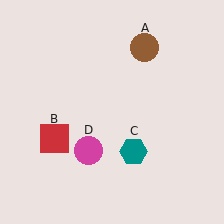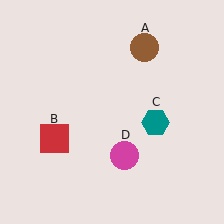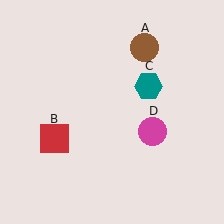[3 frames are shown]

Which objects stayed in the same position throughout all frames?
Brown circle (object A) and red square (object B) remained stationary.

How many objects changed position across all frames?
2 objects changed position: teal hexagon (object C), magenta circle (object D).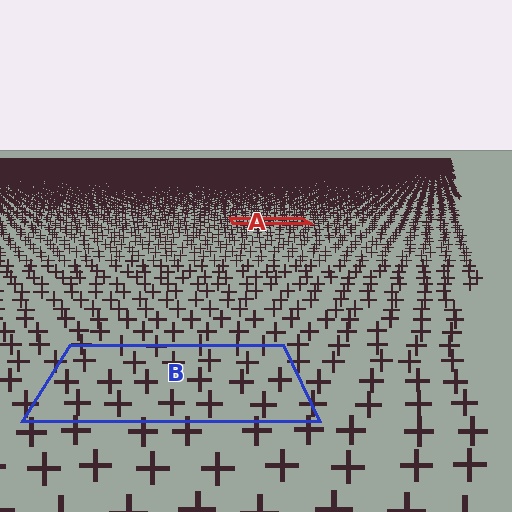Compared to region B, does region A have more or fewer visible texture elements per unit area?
Region A has more texture elements per unit area — they are packed more densely because it is farther away.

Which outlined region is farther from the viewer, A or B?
Region A is farther from the viewer — the texture elements inside it appear smaller and more densely packed.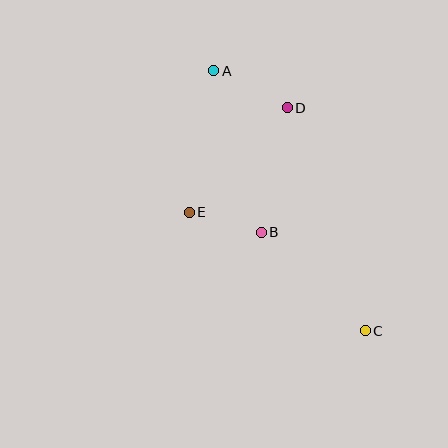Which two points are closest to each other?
Points B and E are closest to each other.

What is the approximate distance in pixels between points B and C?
The distance between B and C is approximately 143 pixels.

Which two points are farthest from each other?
Points A and C are farthest from each other.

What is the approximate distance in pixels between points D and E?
The distance between D and E is approximately 143 pixels.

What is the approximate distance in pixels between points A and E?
The distance between A and E is approximately 144 pixels.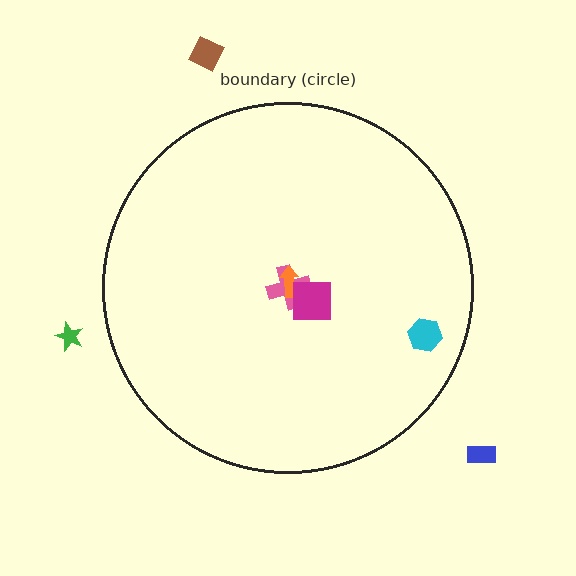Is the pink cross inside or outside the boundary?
Inside.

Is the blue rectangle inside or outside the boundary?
Outside.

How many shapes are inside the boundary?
4 inside, 3 outside.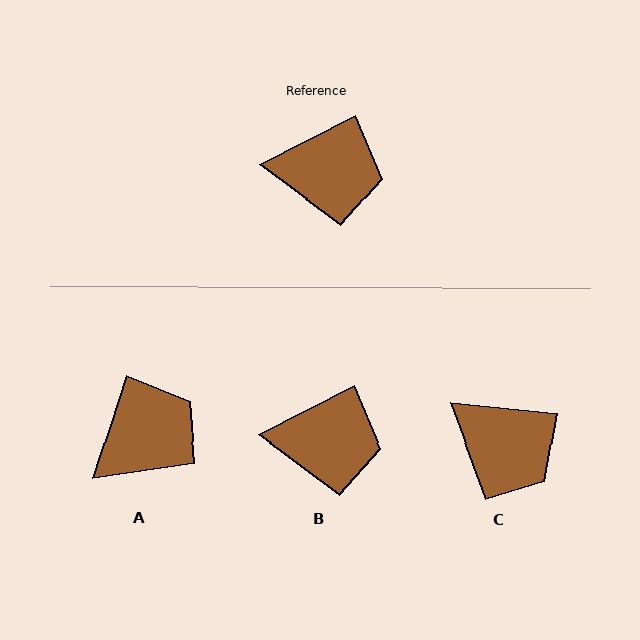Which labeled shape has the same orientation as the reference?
B.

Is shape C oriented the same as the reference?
No, it is off by about 33 degrees.